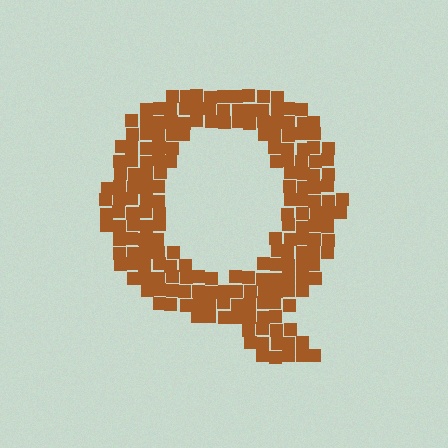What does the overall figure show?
The overall figure shows the letter Q.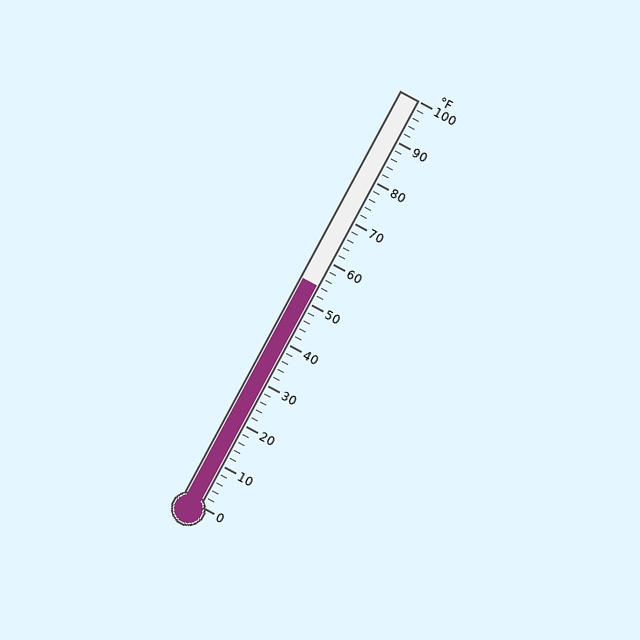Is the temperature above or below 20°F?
The temperature is above 20°F.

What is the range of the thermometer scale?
The thermometer scale ranges from 0°F to 100°F.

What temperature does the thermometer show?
The thermometer shows approximately 54°F.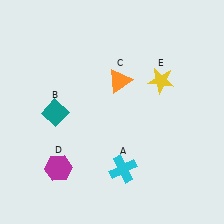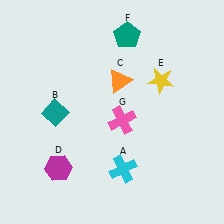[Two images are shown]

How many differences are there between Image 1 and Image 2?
There are 2 differences between the two images.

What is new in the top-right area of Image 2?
A teal pentagon (F) was added in the top-right area of Image 2.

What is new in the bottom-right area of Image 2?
A pink cross (G) was added in the bottom-right area of Image 2.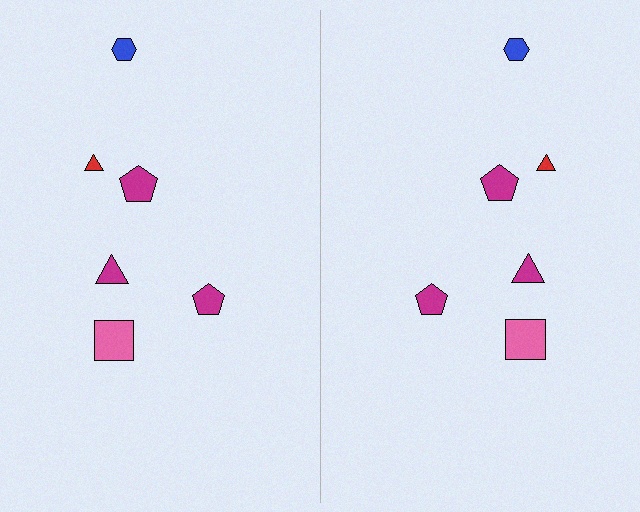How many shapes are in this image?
There are 12 shapes in this image.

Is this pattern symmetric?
Yes, this pattern has bilateral (reflection) symmetry.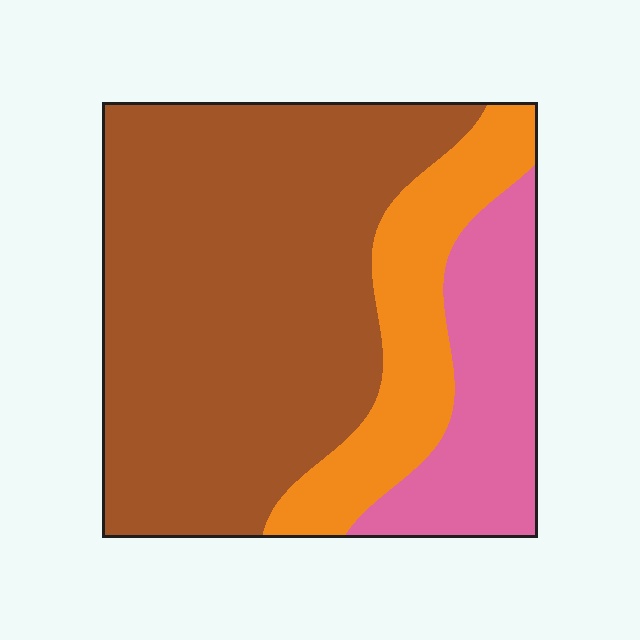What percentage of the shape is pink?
Pink covers roughly 20% of the shape.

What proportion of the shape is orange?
Orange covers about 20% of the shape.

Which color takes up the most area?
Brown, at roughly 60%.